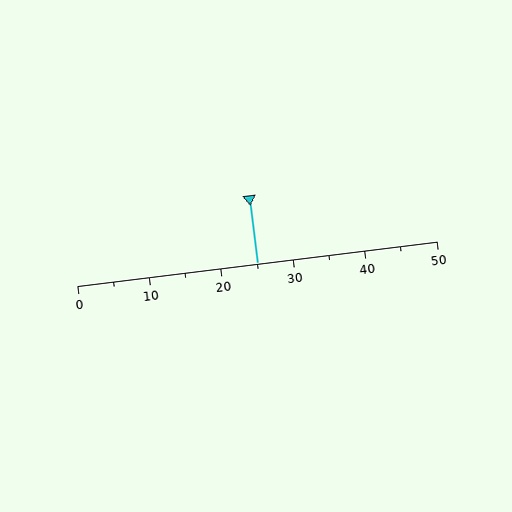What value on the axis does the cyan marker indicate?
The marker indicates approximately 25.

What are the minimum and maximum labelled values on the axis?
The axis runs from 0 to 50.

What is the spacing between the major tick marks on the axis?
The major ticks are spaced 10 apart.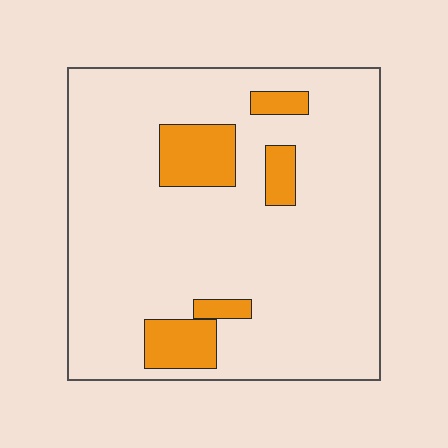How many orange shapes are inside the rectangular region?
5.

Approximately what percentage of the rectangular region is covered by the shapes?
Approximately 15%.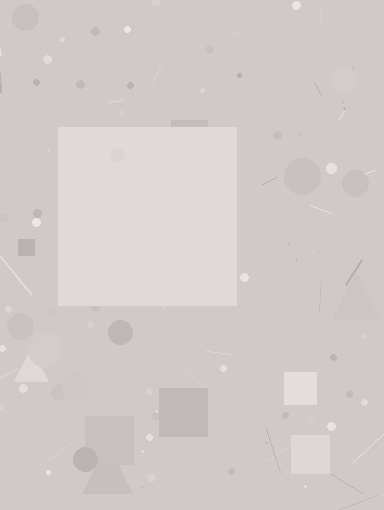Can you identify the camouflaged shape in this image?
The camouflaged shape is a square.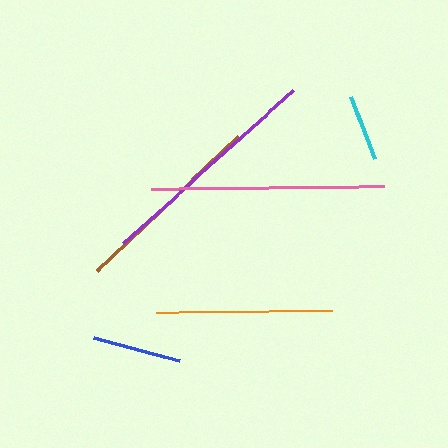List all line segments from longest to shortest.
From longest to shortest: pink, purple, brown, orange, blue, cyan.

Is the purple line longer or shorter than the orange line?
The purple line is longer than the orange line.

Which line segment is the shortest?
The cyan line is the shortest at approximately 68 pixels.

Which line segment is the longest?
The pink line is the longest at approximately 233 pixels.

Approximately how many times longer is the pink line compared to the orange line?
The pink line is approximately 1.3 times the length of the orange line.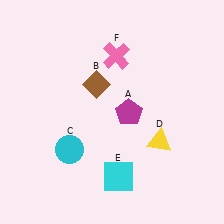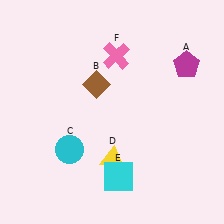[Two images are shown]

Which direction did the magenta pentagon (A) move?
The magenta pentagon (A) moved right.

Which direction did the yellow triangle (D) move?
The yellow triangle (D) moved left.